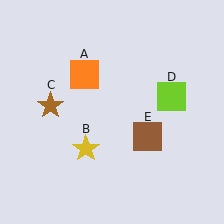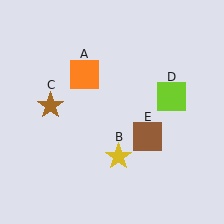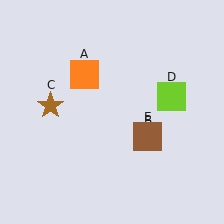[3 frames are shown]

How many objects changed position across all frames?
1 object changed position: yellow star (object B).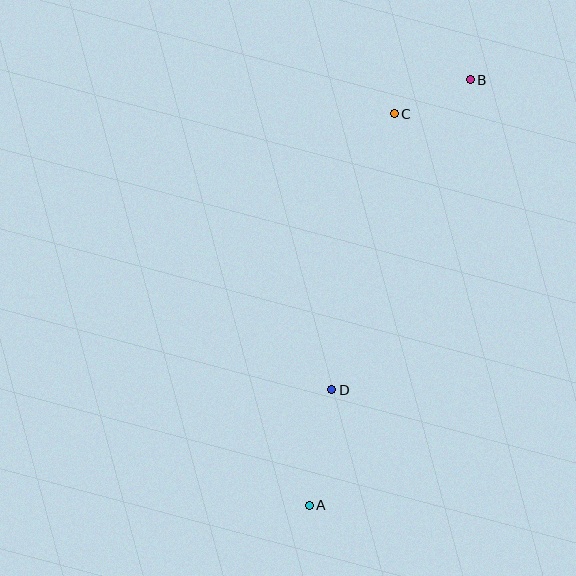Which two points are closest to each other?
Points B and C are closest to each other.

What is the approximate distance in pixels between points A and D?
The distance between A and D is approximately 118 pixels.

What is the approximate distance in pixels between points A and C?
The distance between A and C is approximately 401 pixels.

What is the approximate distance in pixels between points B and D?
The distance between B and D is approximately 340 pixels.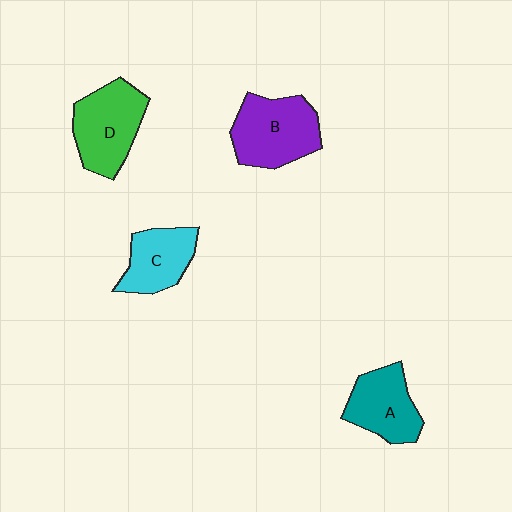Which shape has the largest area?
Shape B (purple).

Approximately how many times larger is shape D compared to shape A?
Approximately 1.2 times.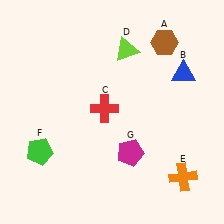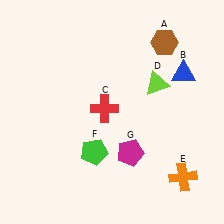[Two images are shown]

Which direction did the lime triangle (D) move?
The lime triangle (D) moved down.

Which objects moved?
The objects that moved are: the lime triangle (D), the green pentagon (F).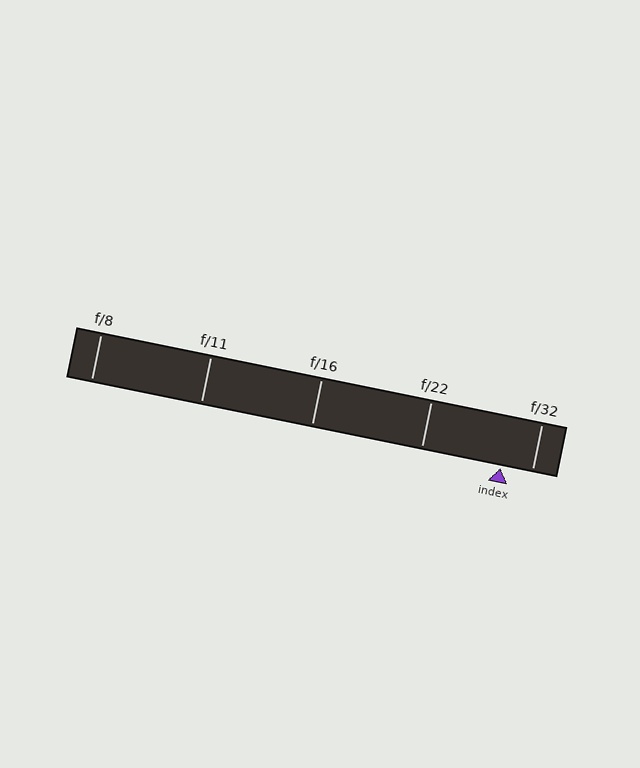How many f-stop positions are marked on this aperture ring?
There are 5 f-stop positions marked.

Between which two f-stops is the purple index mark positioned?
The index mark is between f/22 and f/32.